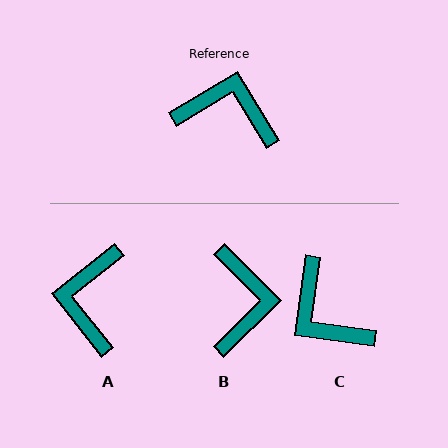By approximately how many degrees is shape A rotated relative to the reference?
Approximately 97 degrees counter-clockwise.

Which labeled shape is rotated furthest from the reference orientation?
C, about 141 degrees away.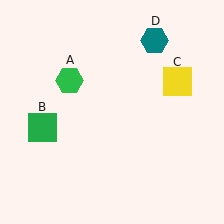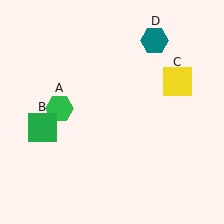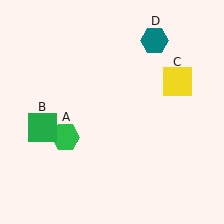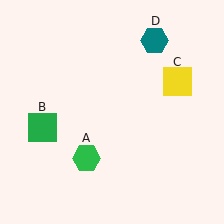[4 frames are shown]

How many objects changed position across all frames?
1 object changed position: green hexagon (object A).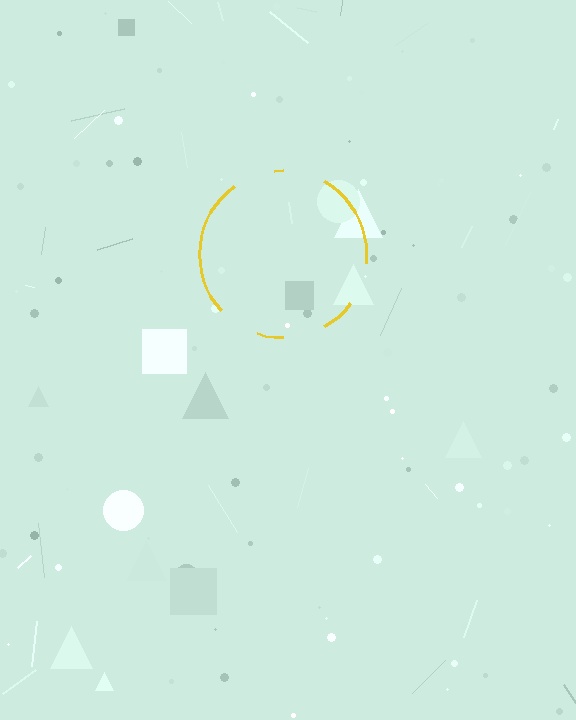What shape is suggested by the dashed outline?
The dashed outline suggests a circle.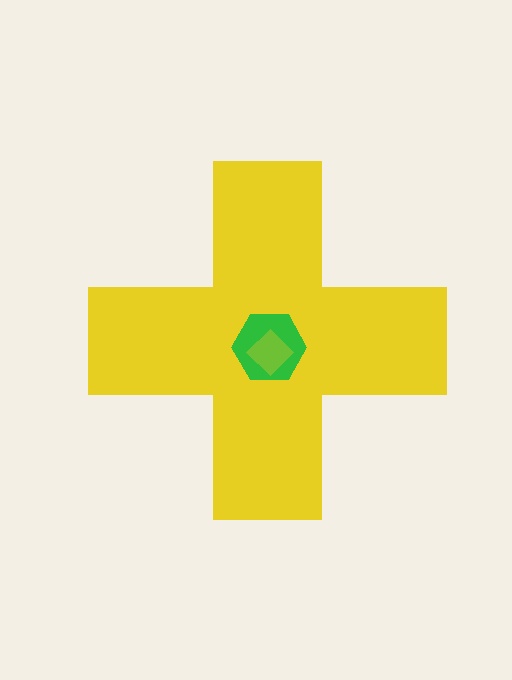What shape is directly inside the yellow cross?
The green hexagon.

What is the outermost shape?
The yellow cross.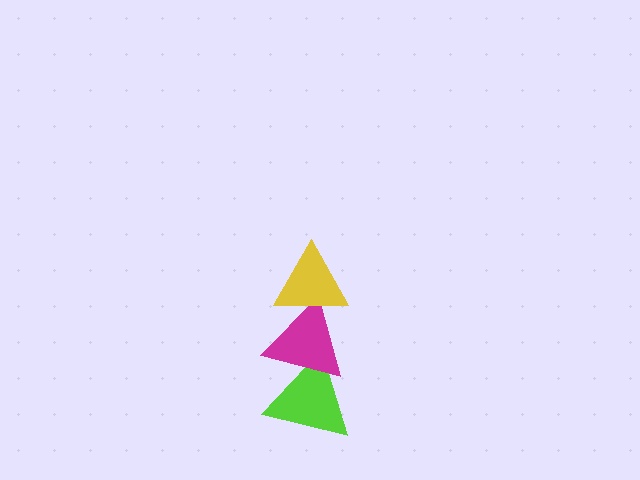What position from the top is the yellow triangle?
The yellow triangle is 1st from the top.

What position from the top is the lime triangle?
The lime triangle is 3rd from the top.